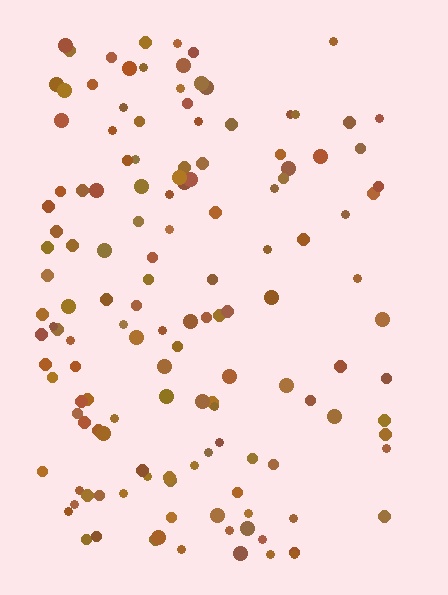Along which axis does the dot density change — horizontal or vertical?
Horizontal.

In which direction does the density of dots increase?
From right to left, with the left side densest.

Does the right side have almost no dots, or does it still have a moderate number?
Still a moderate number, just noticeably fewer than the left.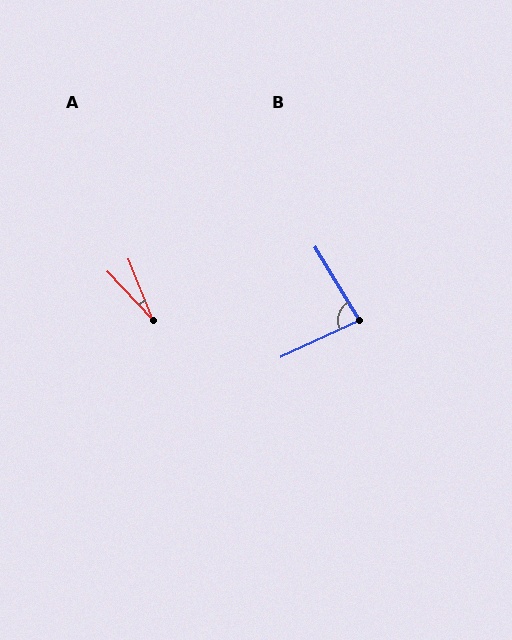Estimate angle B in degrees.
Approximately 84 degrees.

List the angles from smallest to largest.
A (21°), B (84°).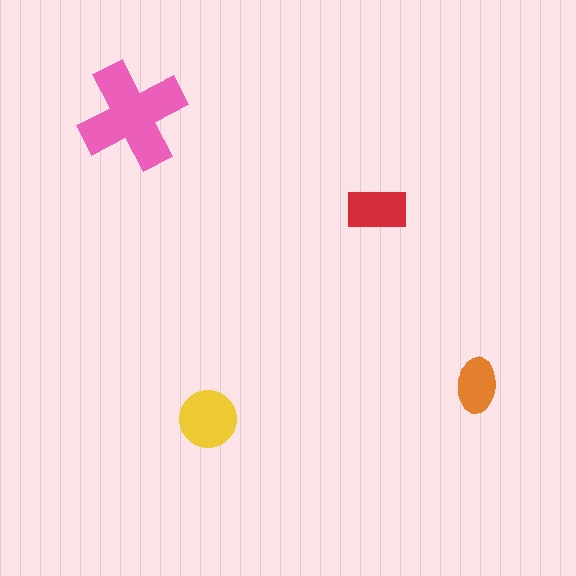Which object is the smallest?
The orange ellipse.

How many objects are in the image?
There are 4 objects in the image.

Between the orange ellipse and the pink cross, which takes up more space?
The pink cross.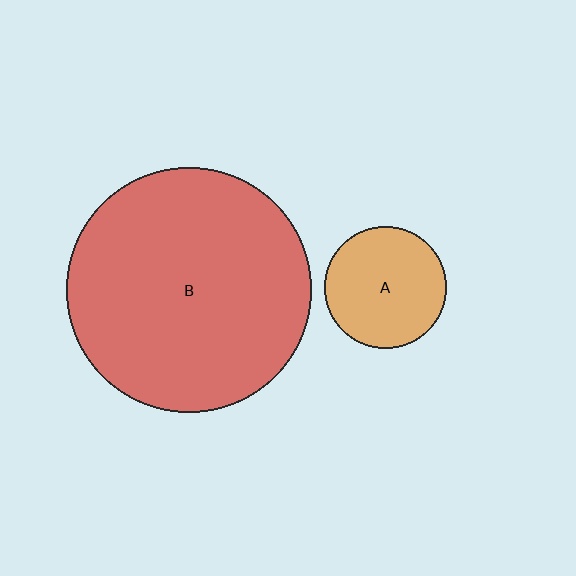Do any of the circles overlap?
No, none of the circles overlap.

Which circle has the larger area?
Circle B (red).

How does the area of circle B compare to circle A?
Approximately 4.0 times.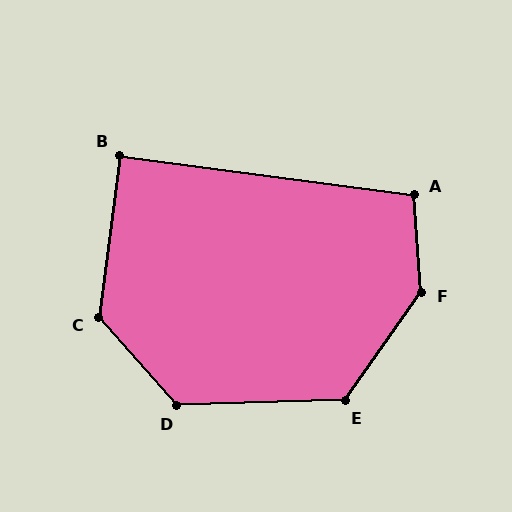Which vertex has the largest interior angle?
F, at approximately 140 degrees.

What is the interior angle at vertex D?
Approximately 130 degrees (obtuse).